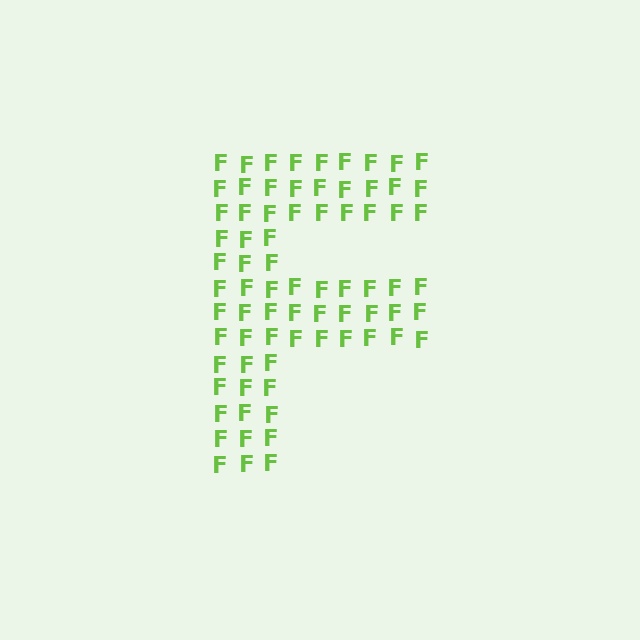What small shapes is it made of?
It is made of small letter F's.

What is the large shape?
The large shape is the letter F.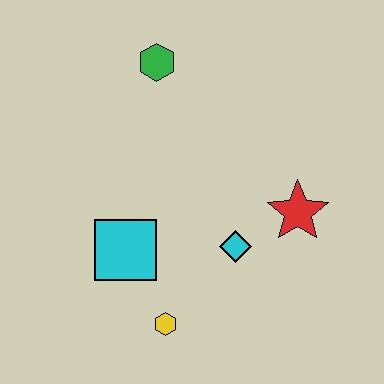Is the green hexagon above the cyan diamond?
Yes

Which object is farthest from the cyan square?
The green hexagon is farthest from the cyan square.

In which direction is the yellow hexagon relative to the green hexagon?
The yellow hexagon is below the green hexagon.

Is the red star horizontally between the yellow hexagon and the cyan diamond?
No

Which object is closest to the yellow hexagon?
The cyan square is closest to the yellow hexagon.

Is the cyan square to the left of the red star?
Yes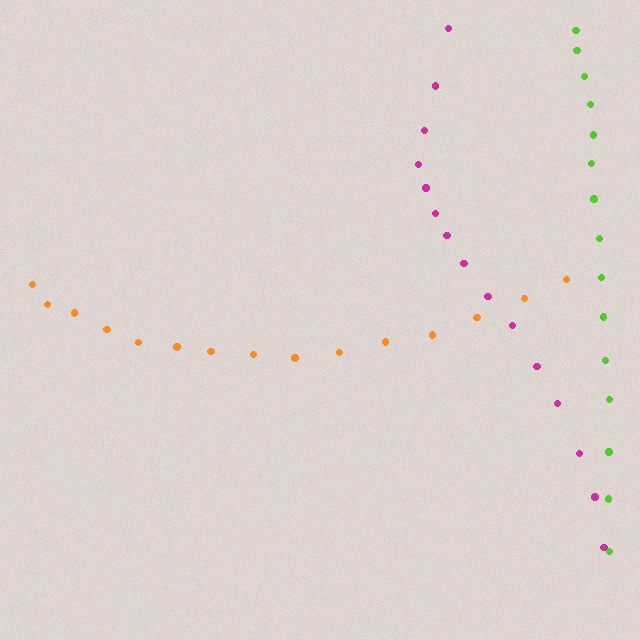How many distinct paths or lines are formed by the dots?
There are 3 distinct paths.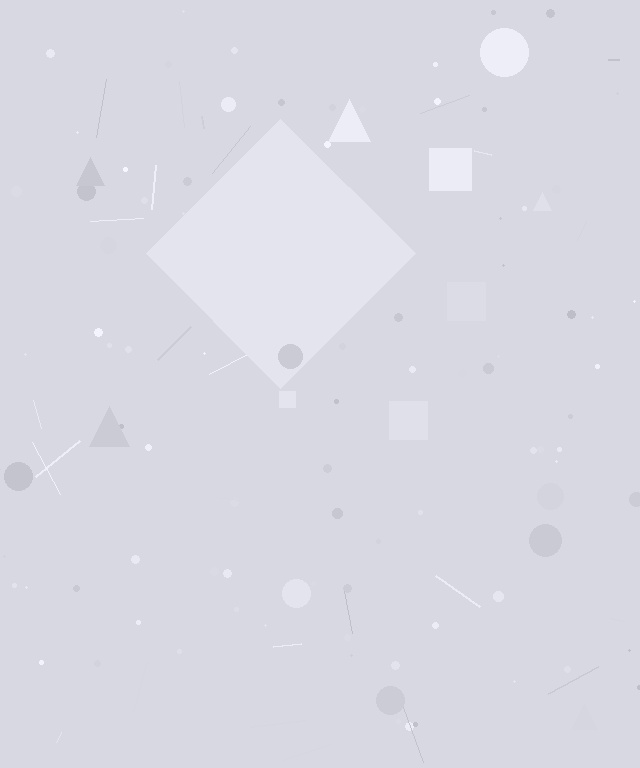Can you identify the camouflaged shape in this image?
The camouflaged shape is a diamond.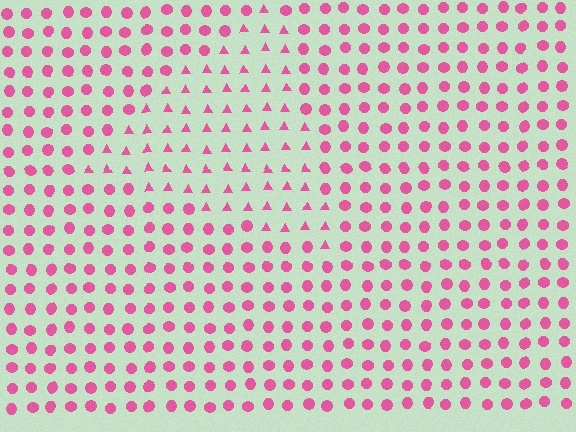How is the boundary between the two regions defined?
The boundary is defined by a change in element shape: triangles inside vs. circles outside. All elements share the same color and spacing.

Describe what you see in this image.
The image is filled with small pink elements arranged in a uniform grid. A triangle-shaped region contains triangles, while the surrounding area contains circles. The boundary is defined purely by the change in element shape.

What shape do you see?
I see a triangle.